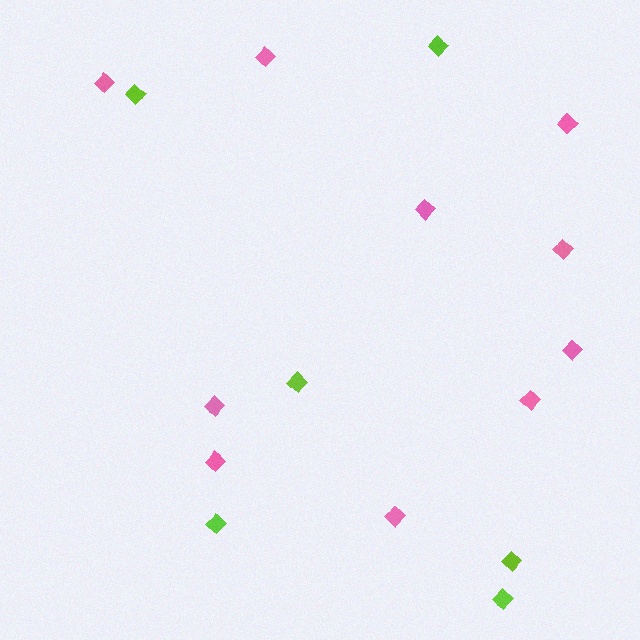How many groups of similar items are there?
There are 2 groups: one group of lime diamonds (6) and one group of pink diamonds (10).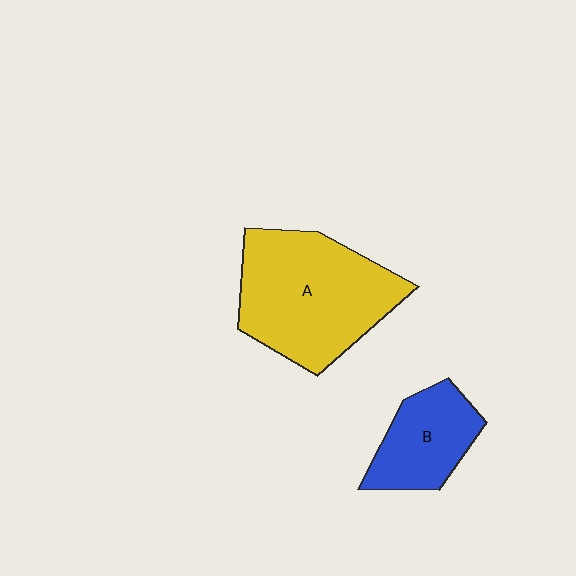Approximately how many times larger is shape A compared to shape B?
Approximately 2.0 times.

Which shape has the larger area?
Shape A (yellow).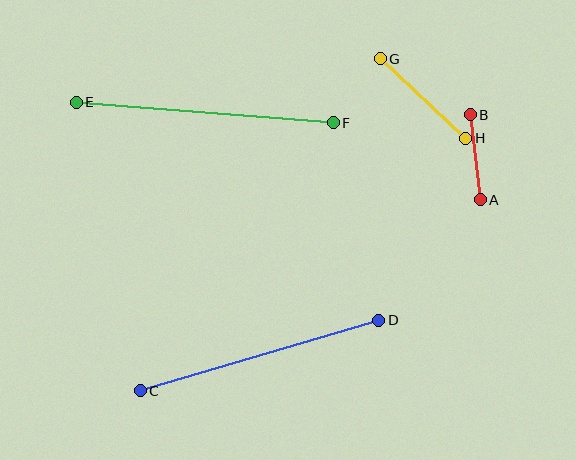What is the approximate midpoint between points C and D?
The midpoint is at approximately (259, 355) pixels.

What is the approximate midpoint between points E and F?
The midpoint is at approximately (205, 112) pixels.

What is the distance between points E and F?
The distance is approximately 258 pixels.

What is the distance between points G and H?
The distance is approximately 117 pixels.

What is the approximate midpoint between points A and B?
The midpoint is at approximately (475, 157) pixels.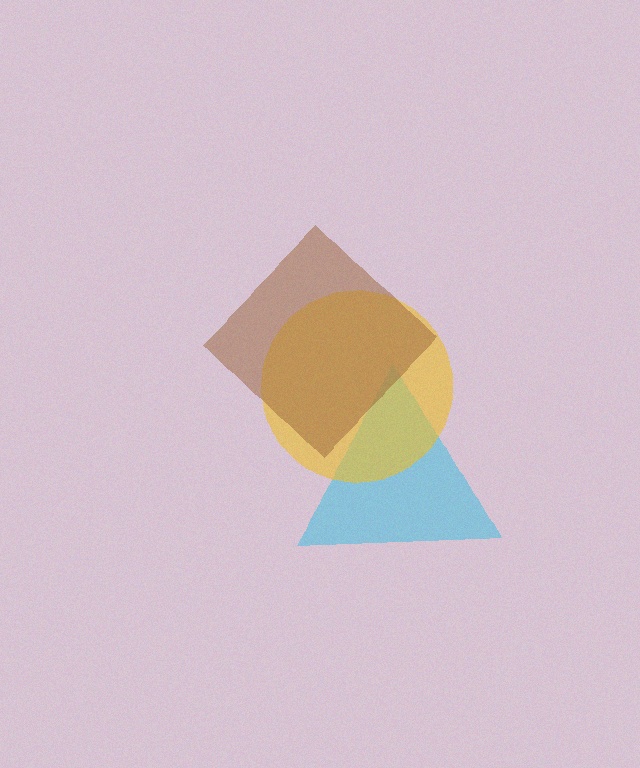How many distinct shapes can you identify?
There are 3 distinct shapes: a cyan triangle, a yellow circle, a brown diamond.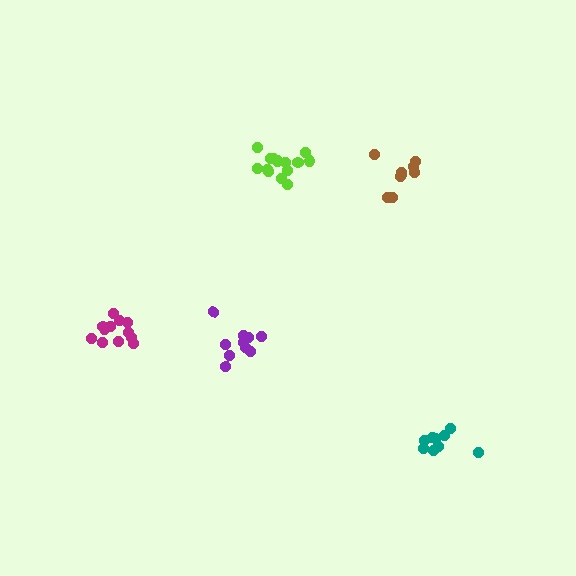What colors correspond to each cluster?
The clusters are colored: lime, purple, brown, teal, magenta.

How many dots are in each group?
Group 1: 14 dots, Group 2: 10 dots, Group 3: 9 dots, Group 4: 9 dots, Group 5: 12 dots (54 total).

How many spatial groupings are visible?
There are 5 spatial groupings.